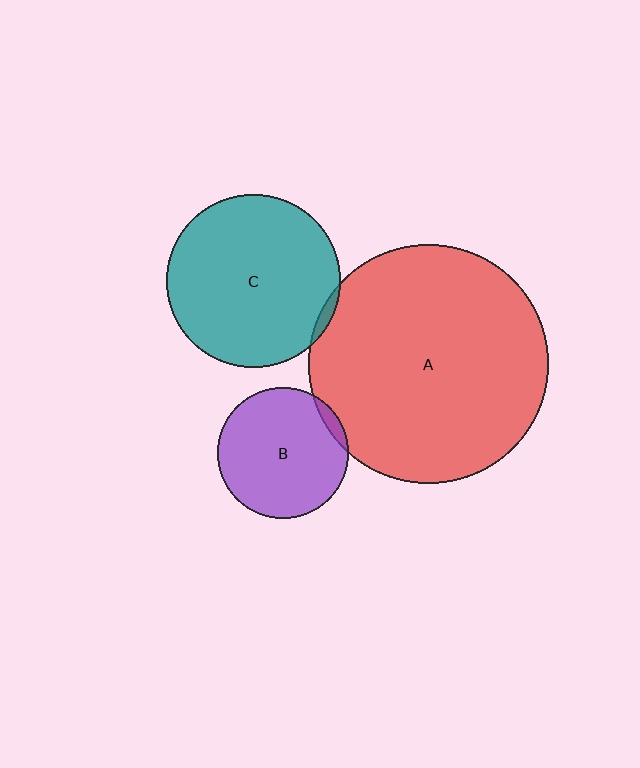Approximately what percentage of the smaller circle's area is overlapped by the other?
Approximately 5%.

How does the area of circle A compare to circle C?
Approximately 1.9 times.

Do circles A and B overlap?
Yes.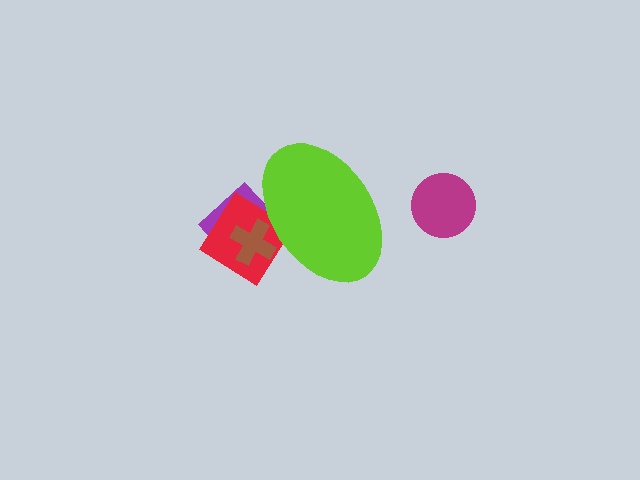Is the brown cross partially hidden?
Yes, the brown cross is partially hidden behind the lime ellipse.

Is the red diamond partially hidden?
Yes, the red diamond is partially hidden behind the lime ellipse.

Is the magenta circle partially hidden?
No, the magenta circle is fully visible.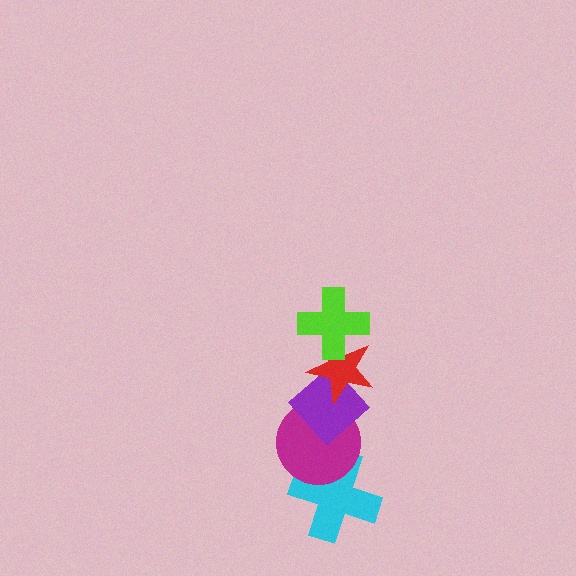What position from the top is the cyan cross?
The cyan cross is 5th from the top.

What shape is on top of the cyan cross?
The magenta circle is on top of the cyan cross.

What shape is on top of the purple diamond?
The red star is on top of the purple diamond.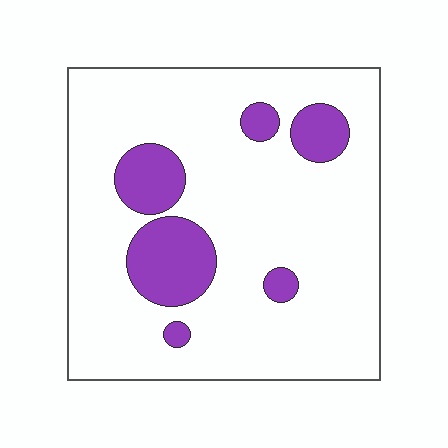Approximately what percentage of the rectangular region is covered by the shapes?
Approximately 15%.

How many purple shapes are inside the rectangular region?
6.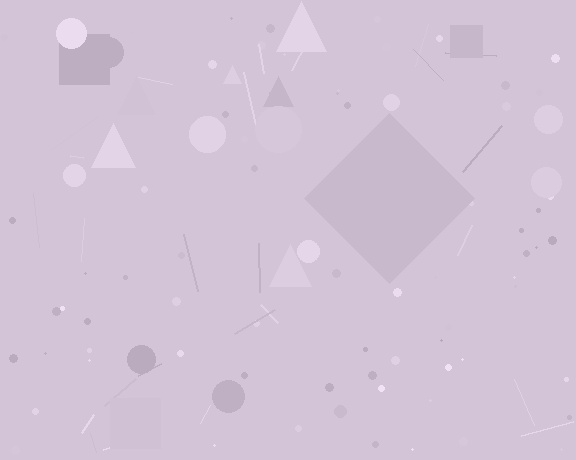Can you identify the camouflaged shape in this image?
The camouflaged shape is a diamond.